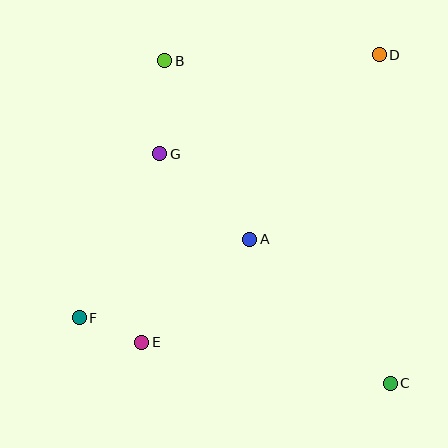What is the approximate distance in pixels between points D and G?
The distance between D and G is approximately 240 pixels.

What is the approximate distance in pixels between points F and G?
The distance between F and G is approximately 183 pixels.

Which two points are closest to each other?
Points E and F are closest to each other.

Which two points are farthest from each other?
Points D and F are farthest from each other.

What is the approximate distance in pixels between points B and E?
The distance between B and E is approximately 282 pixels.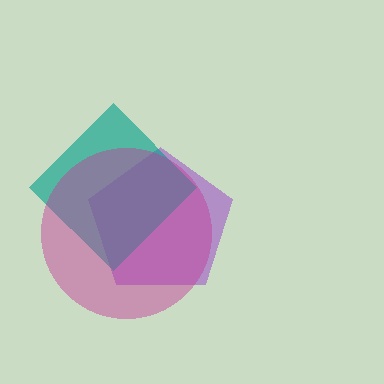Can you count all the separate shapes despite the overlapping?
Yes, there are 3 separate shapes.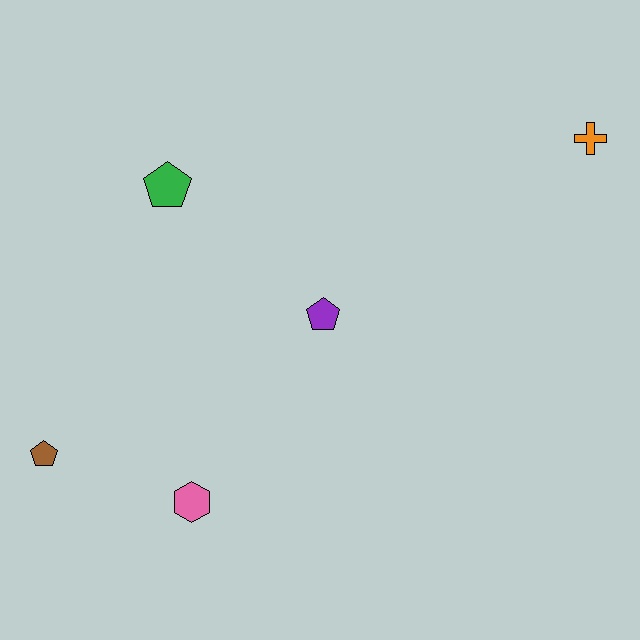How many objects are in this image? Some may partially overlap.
There are 5 objects.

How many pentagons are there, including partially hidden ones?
There are 3 pentagons.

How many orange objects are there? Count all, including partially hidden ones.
There is 1 orange object.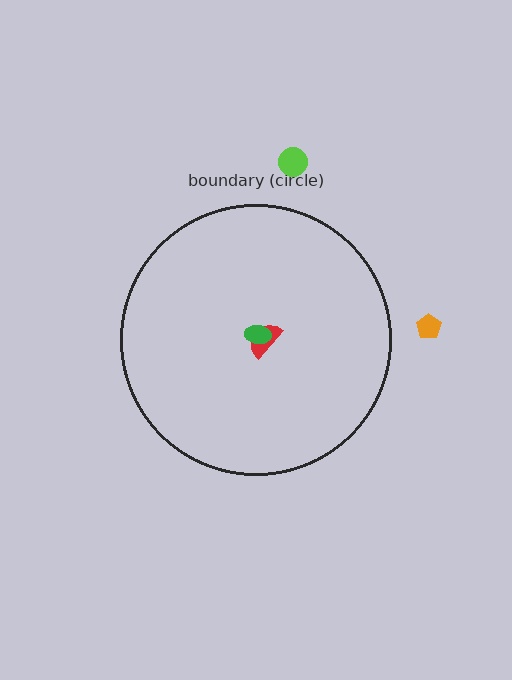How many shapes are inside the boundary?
2 inside, 2 outside.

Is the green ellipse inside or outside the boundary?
Inside.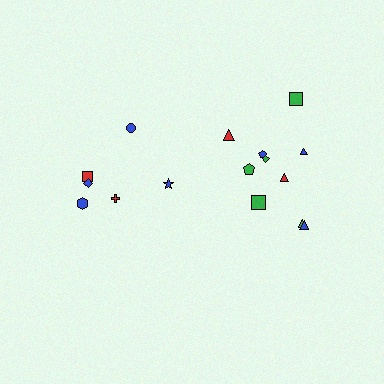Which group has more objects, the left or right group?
The right group.